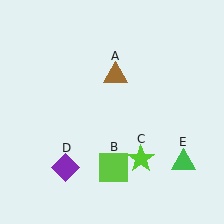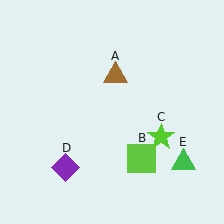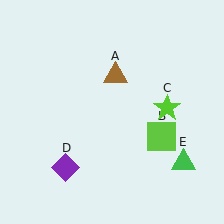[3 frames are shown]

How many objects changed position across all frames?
2 objects changed position: lime square (object B), lime star (object C).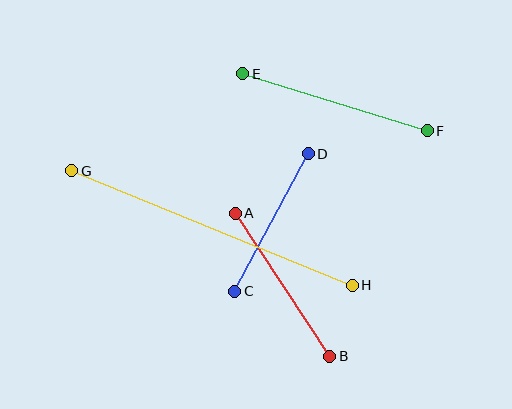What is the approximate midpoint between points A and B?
The midpoint is at approximately (282, 285) pixels.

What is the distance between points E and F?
The distance is approximately 193 pixels.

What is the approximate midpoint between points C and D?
The midpoint is at approximately (271, 223) pixels.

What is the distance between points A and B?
The distance is approximately 171 pixels.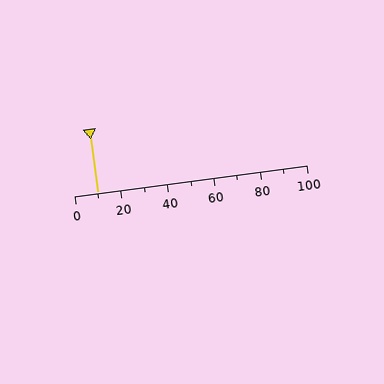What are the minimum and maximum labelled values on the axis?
The axis runs from 0 to 100.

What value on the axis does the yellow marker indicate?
The marker indicates approximately 10.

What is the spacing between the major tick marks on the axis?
The major ticks are spaced 20 apart.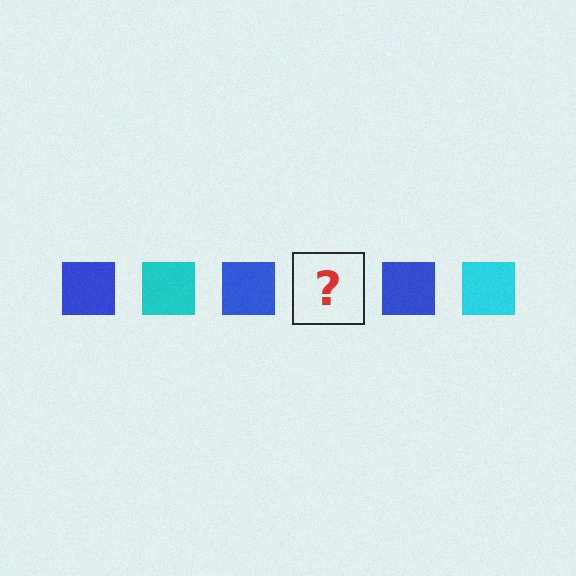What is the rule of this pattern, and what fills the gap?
The rule is that the pattern cycles through blue, cyan squares. The gap should be filled with a cyan square.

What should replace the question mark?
The question mark should be replaced with a cyan square.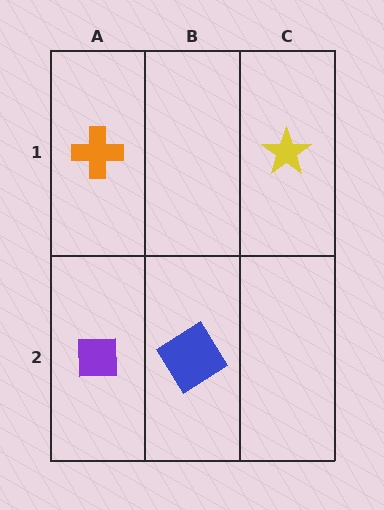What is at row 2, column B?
A blue diamond.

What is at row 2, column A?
A purple square.